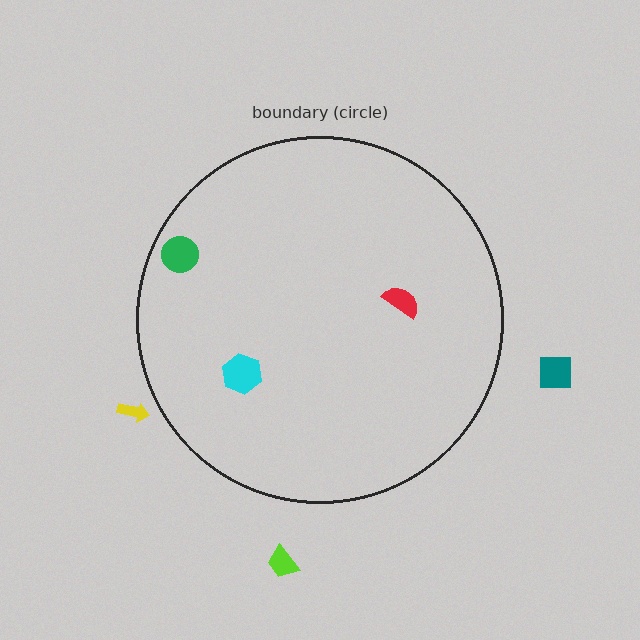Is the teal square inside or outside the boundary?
Outside.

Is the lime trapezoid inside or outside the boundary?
Outside.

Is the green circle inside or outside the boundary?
Inside.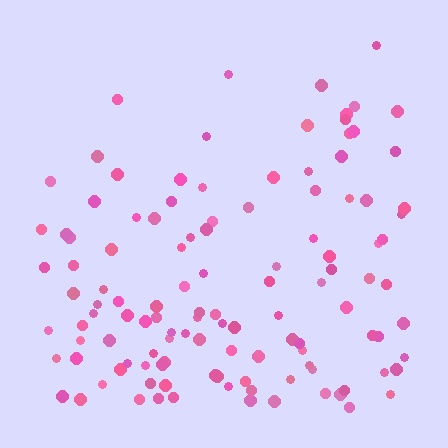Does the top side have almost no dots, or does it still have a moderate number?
Still a moderate number, just noticeably fewer than the bottom.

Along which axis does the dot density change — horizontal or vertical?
Vertical.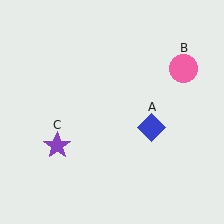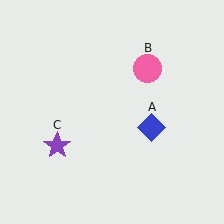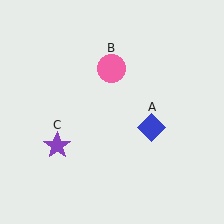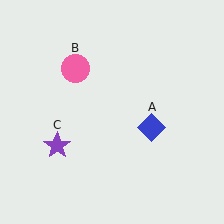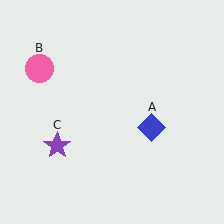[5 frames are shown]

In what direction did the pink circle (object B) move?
The pink circle (object B) moved left.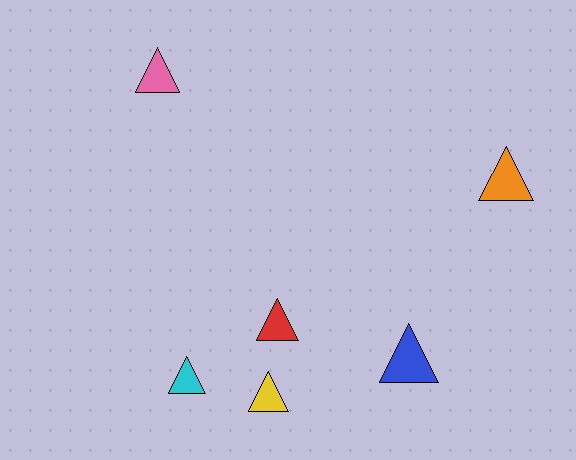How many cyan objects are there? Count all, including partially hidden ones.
There is 1 cyan object.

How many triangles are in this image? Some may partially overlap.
There are 6 triangles.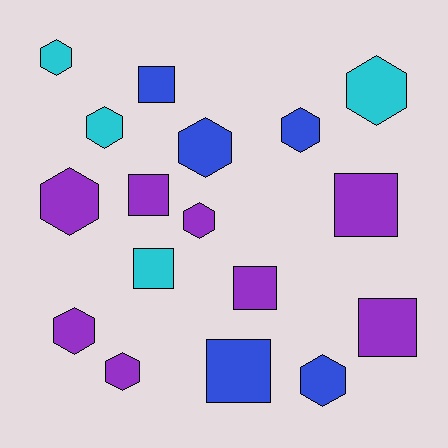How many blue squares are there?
There are 2 blue squares.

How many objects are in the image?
There are 17 objects.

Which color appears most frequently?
Purple, with 8 objects.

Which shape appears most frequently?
Hexagon, with 10 objects.